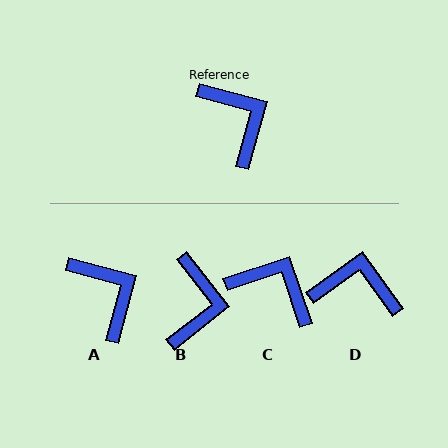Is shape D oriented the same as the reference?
No, it is off by about 51 degrees.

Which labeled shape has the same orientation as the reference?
A.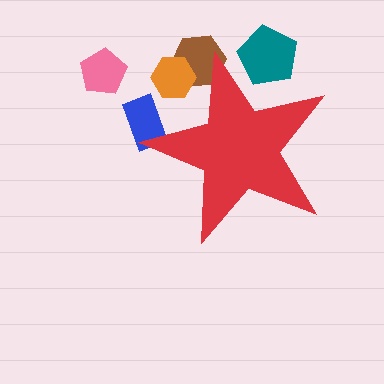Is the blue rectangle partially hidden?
Yes, the blue rectangle is partially hidden behind the red star.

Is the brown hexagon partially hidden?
Yes, the brown hexagon is partially hidden behind the red star.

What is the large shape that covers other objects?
A red star.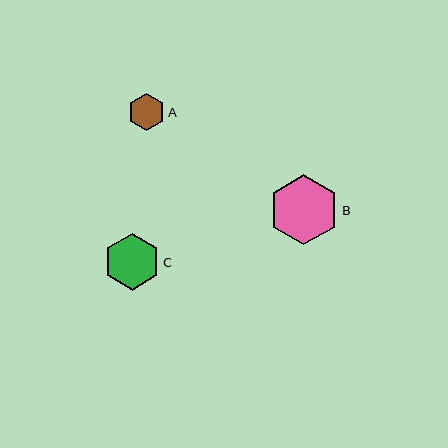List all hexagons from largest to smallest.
From largest to smallest: B, C, A.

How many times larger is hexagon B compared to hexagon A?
Hexagon B is approximately 1.9 times the size of hexagon A.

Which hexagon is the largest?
Hexagon B is the largest with a size of approximately 70 pixels.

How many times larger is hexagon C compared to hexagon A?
Hexagon C is approximately 1.5 times the size of hexagon A.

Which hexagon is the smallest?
Hexagon A is the smallest with a size of approximately 37 pixels.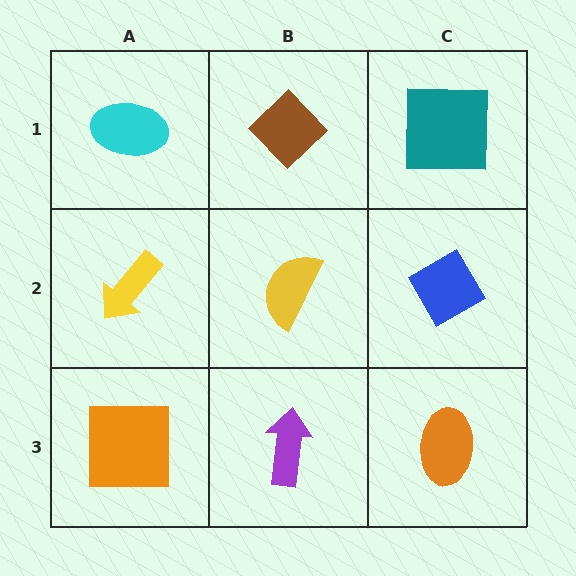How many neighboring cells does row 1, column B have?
3.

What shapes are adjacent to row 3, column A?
A yellow arrow (row 2, column A), a purple arrow (row 3, column B).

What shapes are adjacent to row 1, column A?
A yellow arrow (row 2, column A), a brown diamond (row 1, column B).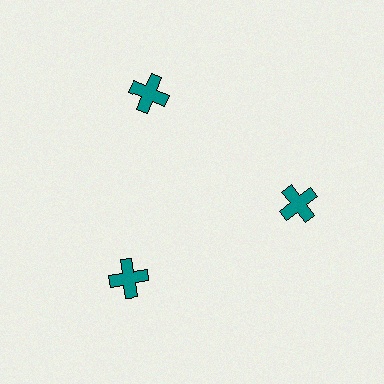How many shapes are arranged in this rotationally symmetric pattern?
There are 3 shapes, arranged in 3 groups of 1.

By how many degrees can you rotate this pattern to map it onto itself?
The pattern maps onto itself every 120 degrees of rotation.